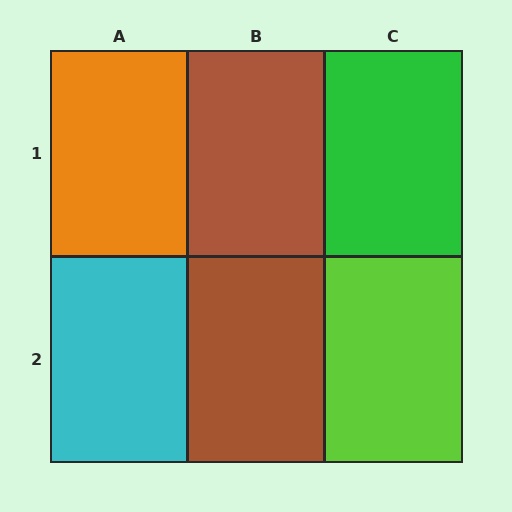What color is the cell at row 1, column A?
Orange.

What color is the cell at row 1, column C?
Green.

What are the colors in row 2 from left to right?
Cyan, brown, lime.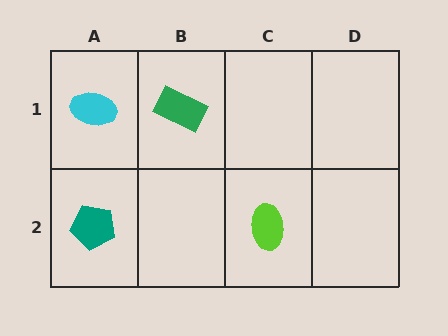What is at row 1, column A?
A cyan ellipse.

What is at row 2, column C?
A lime ellipse.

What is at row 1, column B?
A green rectangle.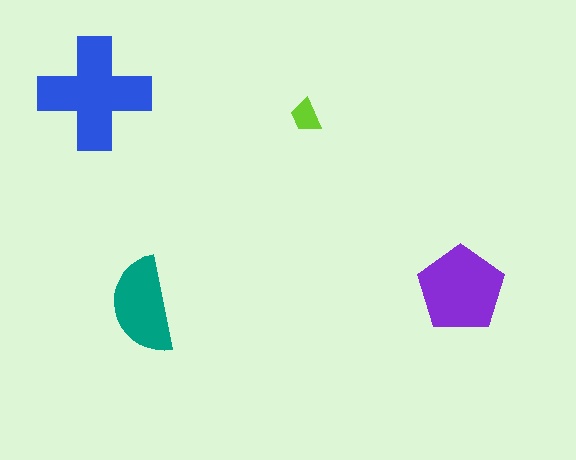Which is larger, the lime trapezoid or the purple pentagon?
The purple pentagon.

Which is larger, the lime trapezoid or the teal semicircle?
The teal semicircle.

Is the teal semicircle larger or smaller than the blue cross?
Smaller.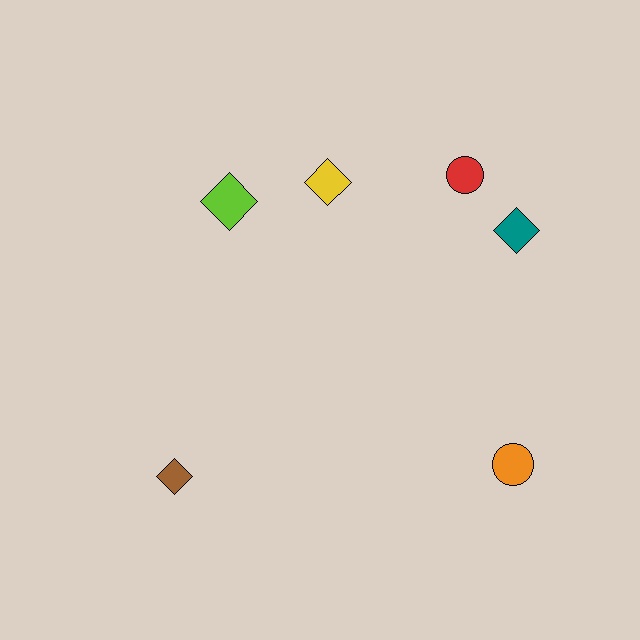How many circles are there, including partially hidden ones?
There are 2 circles.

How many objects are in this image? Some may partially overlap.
There are 6 objects.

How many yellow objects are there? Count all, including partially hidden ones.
There is 1 yellow object.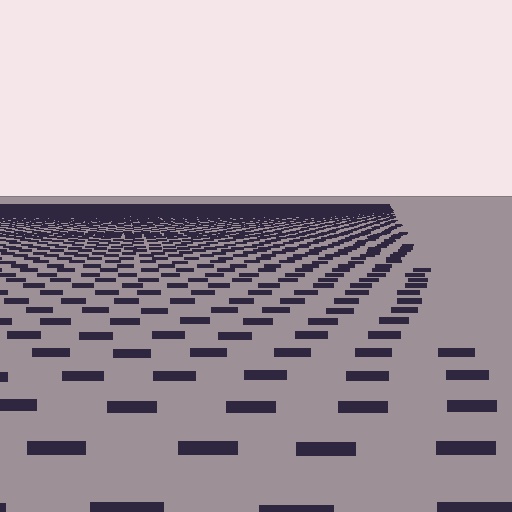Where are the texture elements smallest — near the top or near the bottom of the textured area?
Near the top.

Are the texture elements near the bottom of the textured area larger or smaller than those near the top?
Larger. Near the bottom, elements are closer to the viewer and appear at a bigger on-screen size.